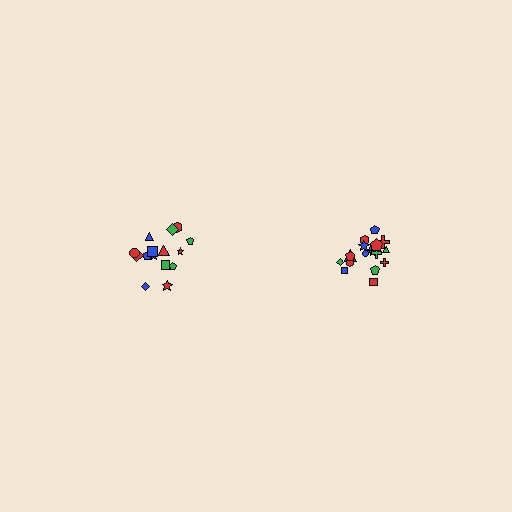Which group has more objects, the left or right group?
The right group.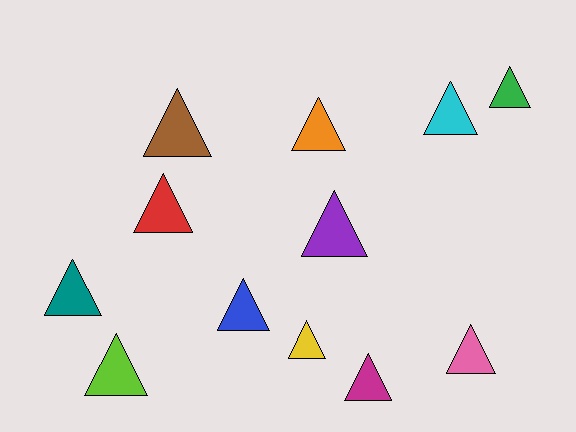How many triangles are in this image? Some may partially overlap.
There are 12 triangles.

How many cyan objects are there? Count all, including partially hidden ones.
There is 1 cyan object.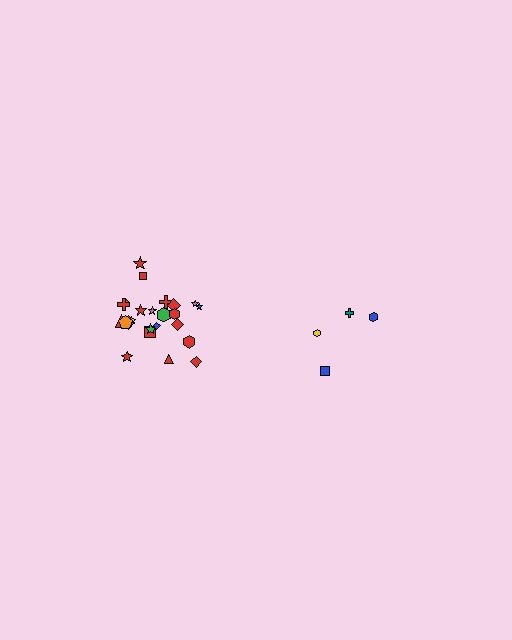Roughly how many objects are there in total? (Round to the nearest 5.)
Roughly 30 objects in total.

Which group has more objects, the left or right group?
The left group.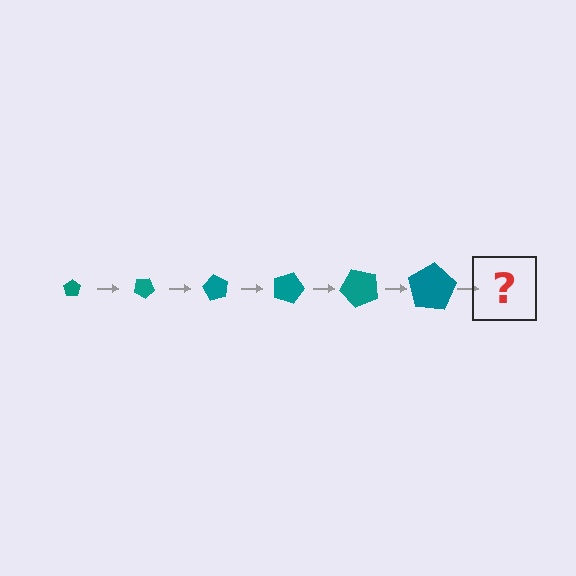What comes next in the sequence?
The next element should be a pentagon, larger than the previous one and rotated 180 degrees from the start.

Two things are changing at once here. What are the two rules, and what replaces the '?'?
The two rules are that the pentagon grows larger each step and it rotates 30 degrees each step. The '?' should be a pentagon, larger than the previous one and rotated 180 degrees from the start.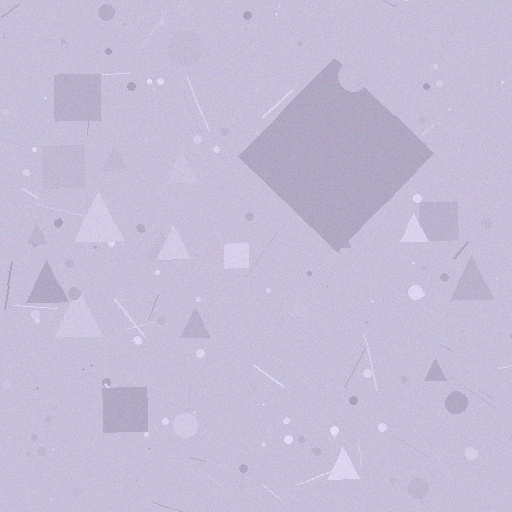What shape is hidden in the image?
A diamond is hidden in the image.